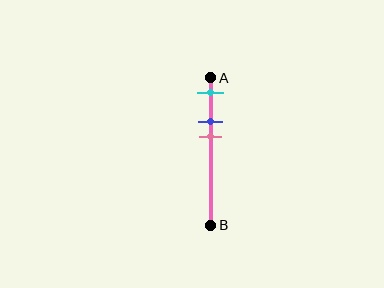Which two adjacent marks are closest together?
The blue and pink marks are the closest adjacent pair.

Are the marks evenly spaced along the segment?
Yes, the marks are approximately evenly spaced.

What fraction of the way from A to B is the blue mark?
The blue mark is approximately 30% (0.3) of the way from A to B.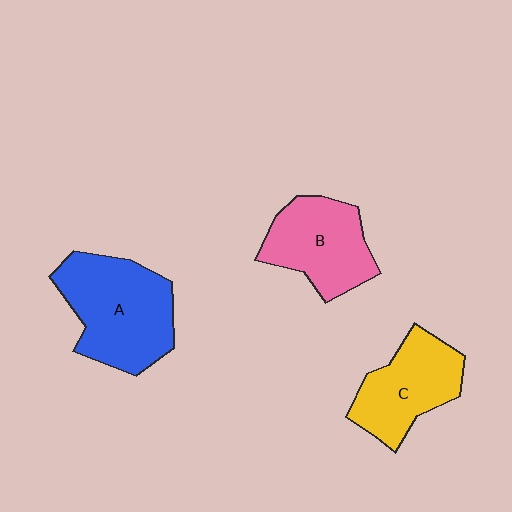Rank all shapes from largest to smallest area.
From largest to smallest: A (blue), B (pink), C (yellow).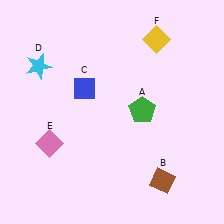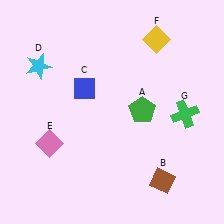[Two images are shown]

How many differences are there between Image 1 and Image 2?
There is 1 difference between the two images.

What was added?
A green cross (G) was added in Image 2.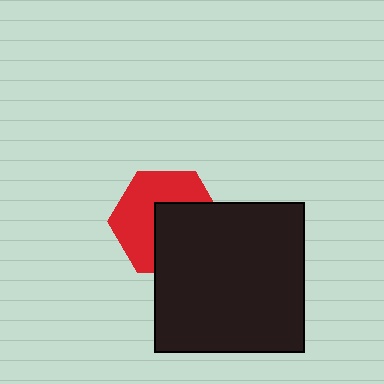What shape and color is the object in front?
The object in front is a black square.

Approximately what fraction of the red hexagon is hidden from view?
Roughly 47% of the red hexagon is hidden behind the black square.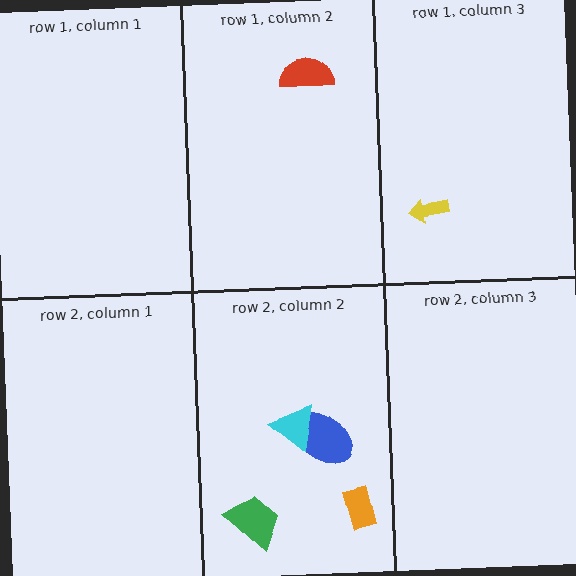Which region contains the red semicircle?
The row 1, column 2 region.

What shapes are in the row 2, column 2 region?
The blue ellipse, the green trapezoid, the cyan triangle, the orange rectangle.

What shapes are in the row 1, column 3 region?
The yellow arrow.